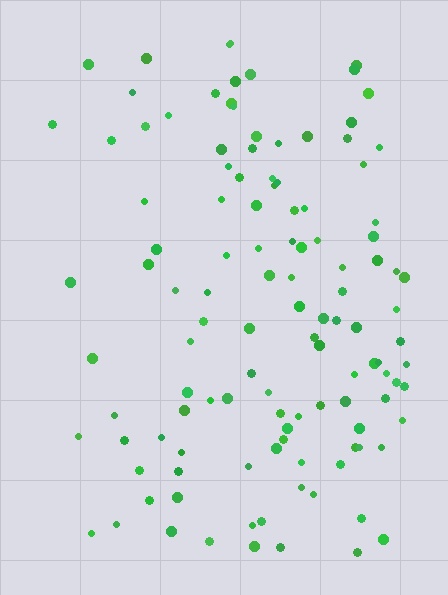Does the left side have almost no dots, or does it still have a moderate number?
Still a moderate number, just noticeably fewer than the right.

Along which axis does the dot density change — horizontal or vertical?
Horizontal.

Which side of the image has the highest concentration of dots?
The right.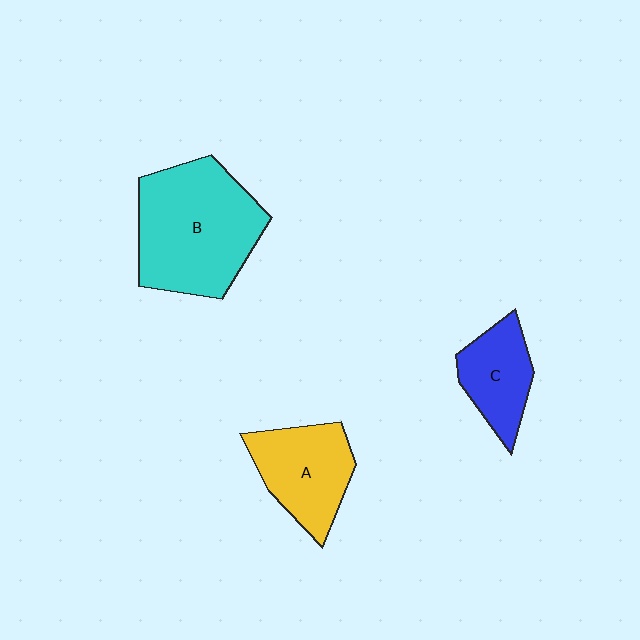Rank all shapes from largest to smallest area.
From largest to smallest: B (cyan), A (yellow), C (blue).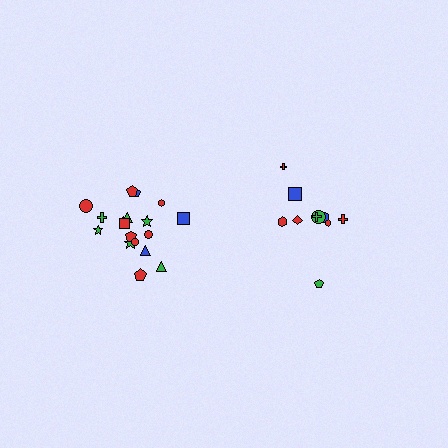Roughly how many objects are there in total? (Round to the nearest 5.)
Roughly 30 objects in total.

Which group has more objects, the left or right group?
The left group.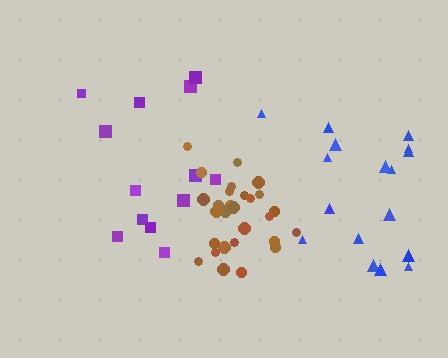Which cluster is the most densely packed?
Brown.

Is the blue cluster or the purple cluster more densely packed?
Purple.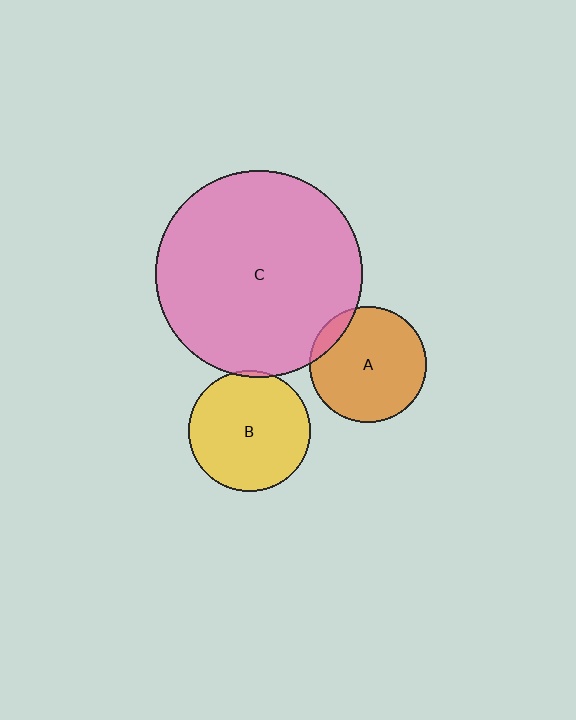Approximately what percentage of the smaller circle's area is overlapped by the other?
Approximately 10%.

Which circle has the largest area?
Circle C (pink).